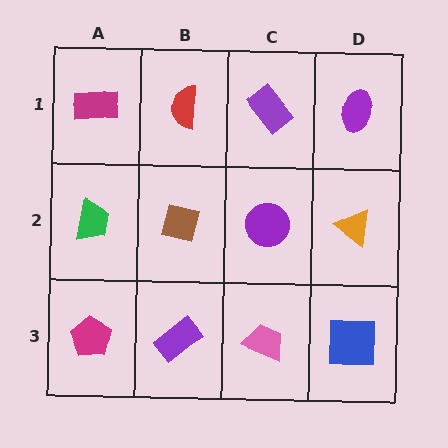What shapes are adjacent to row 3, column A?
A green trapezoid (row 2, column A), a purple rectangle (row 3, column B).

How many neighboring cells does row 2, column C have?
4.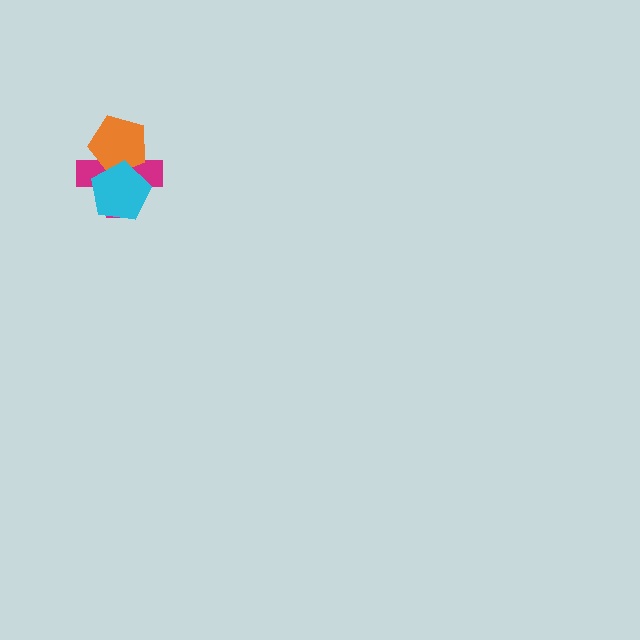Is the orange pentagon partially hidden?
Yes, it is partially covered by another shape.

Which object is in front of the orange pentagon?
The cyan pentagon is in front of the orange pentagon.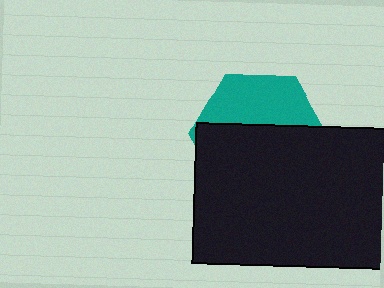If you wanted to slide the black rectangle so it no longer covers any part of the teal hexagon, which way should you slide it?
Slide it down — that is the most direct way to separate the two shapes.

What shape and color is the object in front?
The object in front is a black rectangle.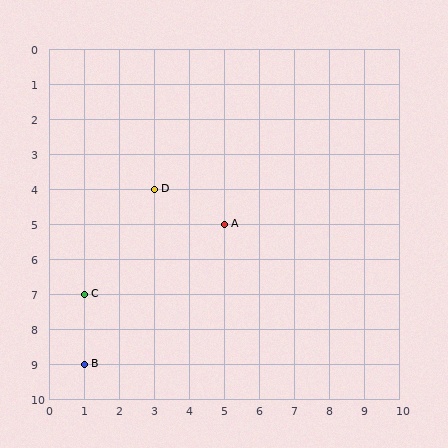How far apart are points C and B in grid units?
Points C and B are 2 rows apart.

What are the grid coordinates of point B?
Point B is at grid coordinates (1, 9).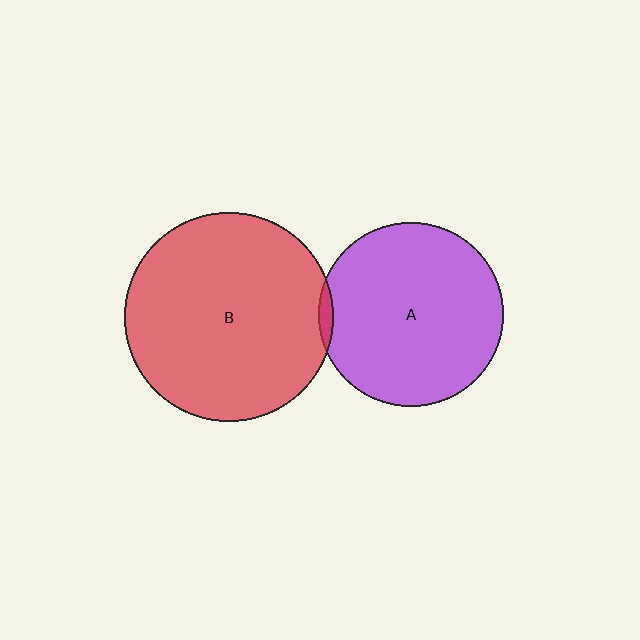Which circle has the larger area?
Circle B (red).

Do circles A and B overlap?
Yes.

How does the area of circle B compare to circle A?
Approximately 1.3 times.